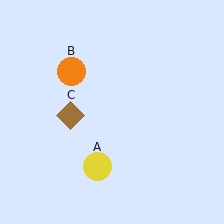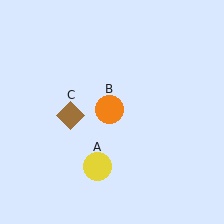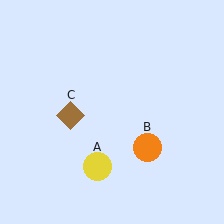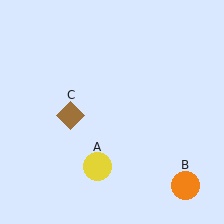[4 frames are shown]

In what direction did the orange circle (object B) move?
The orange circle (object B) moved down and to the right.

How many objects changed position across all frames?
1 object changed position: orange circle (object B).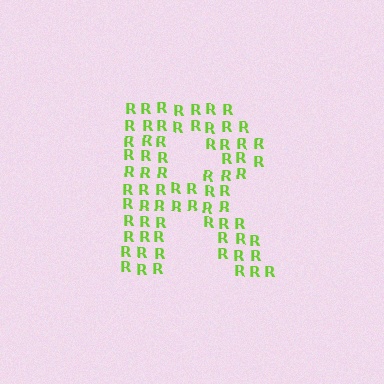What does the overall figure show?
The overall figure shows the letter R.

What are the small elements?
The small elements are letter R's.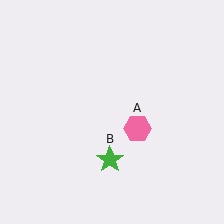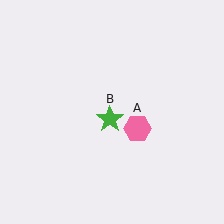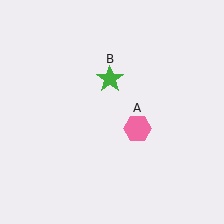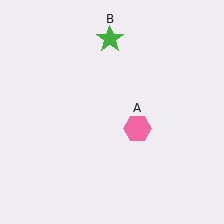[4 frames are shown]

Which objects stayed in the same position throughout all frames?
Pink hexagon (object A) remained stationary.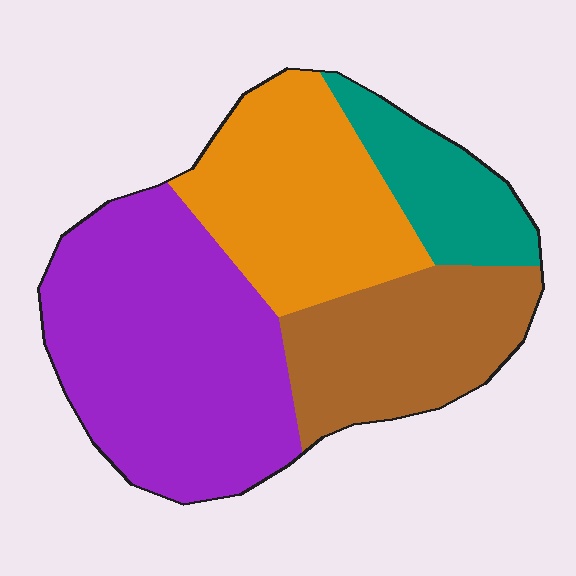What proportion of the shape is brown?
Brown takes up about one fifth (1/5) of the shape.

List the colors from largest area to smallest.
From largest to smallest: purple, orange, brown, teal.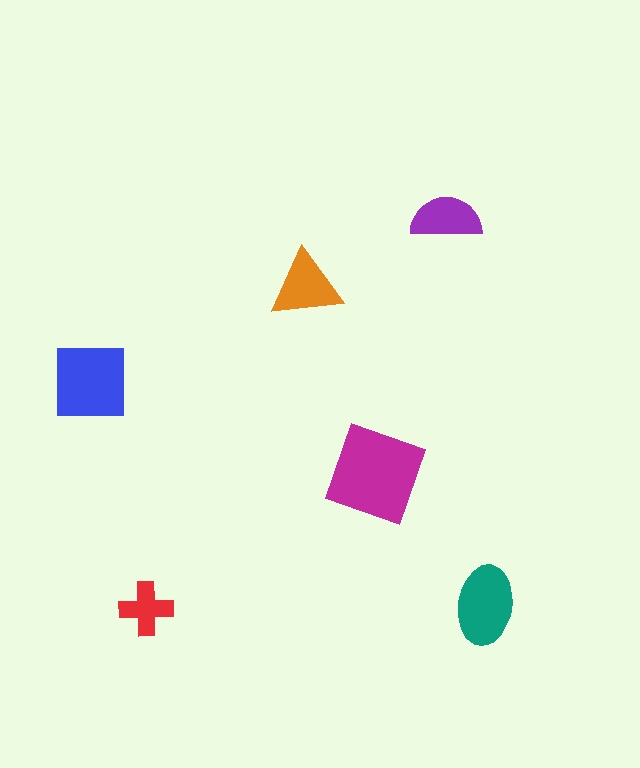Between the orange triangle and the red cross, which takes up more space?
The orange triangle.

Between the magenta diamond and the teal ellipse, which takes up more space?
The magenta diamond.